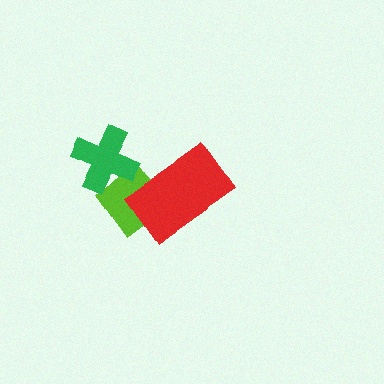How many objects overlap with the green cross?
1 object overlaps with the green cross.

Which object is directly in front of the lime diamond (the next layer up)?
The red rectangle is directly in front of the lime diamond.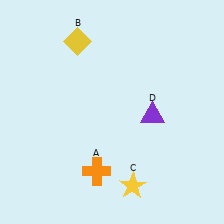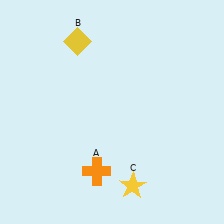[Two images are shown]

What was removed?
The purple triangle (D) was removed in Image 2.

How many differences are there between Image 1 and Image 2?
There is 1 difference between the two images.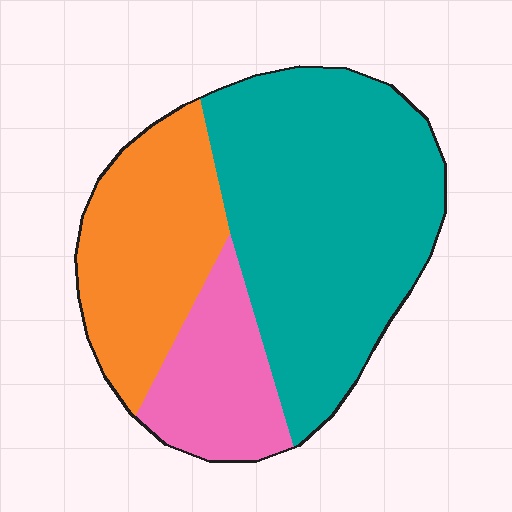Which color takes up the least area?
Pink, at roughly 20%.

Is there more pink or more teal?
Teal.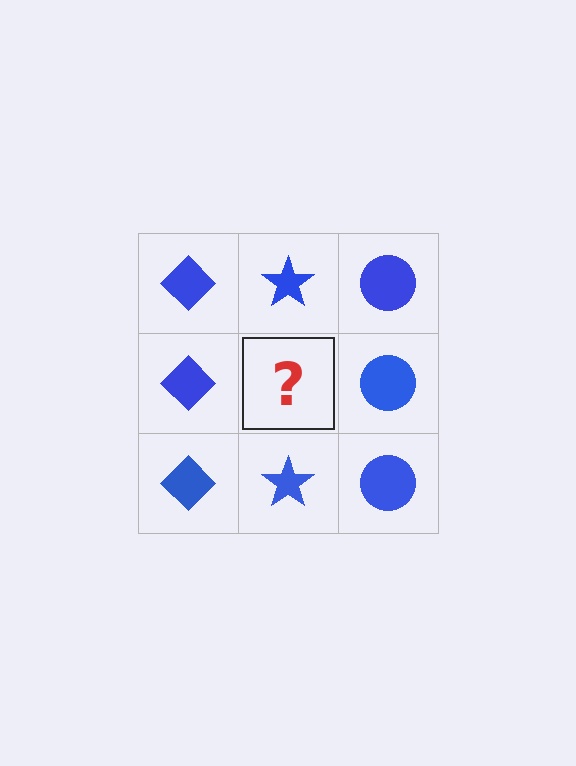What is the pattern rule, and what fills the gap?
The rule is that each column has a consistent shape. The gap should be filled with a blue star.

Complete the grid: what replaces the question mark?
The question mark should be replaced with a blue star.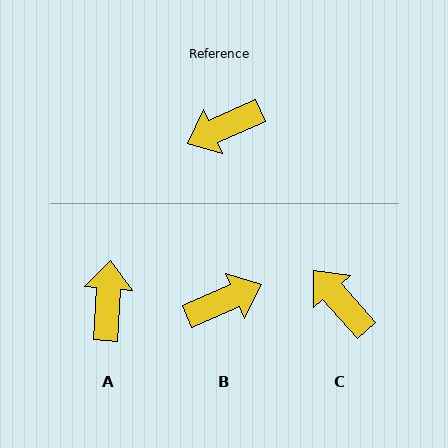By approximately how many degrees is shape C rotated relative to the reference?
Approximately 73 degrees clockwise.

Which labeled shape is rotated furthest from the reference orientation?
B, about 179 degrees away.